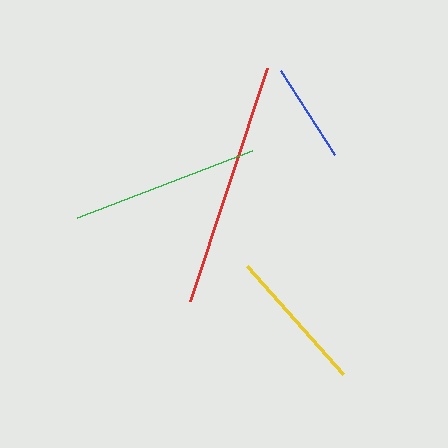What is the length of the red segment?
The red segment is approximately 245 pixels long.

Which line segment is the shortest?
The blue line is the shortest at approximately 100 pixels.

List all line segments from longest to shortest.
From longest to shortest: red, green, yellow, blue.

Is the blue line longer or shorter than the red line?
The red line is longer than the blue line.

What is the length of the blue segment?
The blue segment is approximately 100 pixels long.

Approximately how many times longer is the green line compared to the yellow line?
The green line is approximately 1.3 times the length of the yellow line.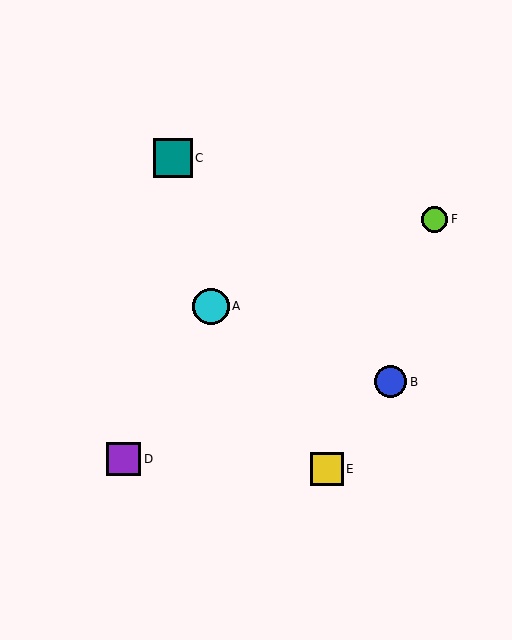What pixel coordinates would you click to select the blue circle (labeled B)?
Click at (391, 382) to select the blue circle B.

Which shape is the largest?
The teal square (labeled C) is the largest.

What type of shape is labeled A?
Shape A is a cyan circle.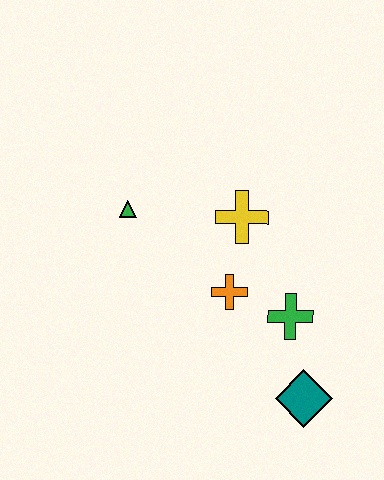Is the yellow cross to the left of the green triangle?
No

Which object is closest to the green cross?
The orange cross is closest to the green cross.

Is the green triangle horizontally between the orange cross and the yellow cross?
No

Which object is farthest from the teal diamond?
The green triangle is farthest from the teal diamond.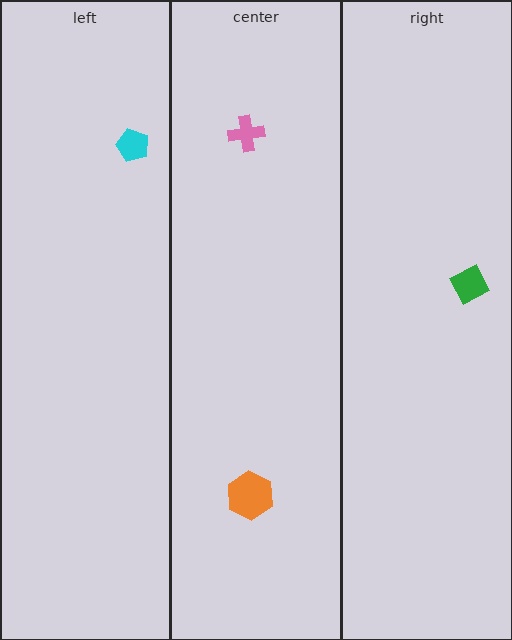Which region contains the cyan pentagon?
The left region.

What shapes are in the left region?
The cyan pentagon.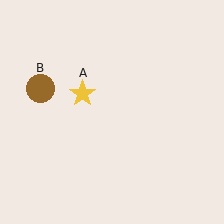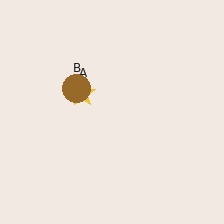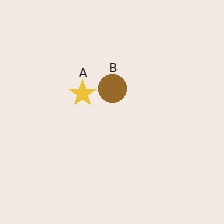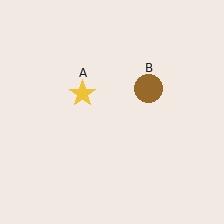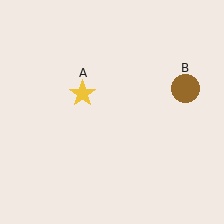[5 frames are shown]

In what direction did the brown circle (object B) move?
The brown circle (object B) moved right.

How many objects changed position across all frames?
1 object changed position: brown circle (object B).